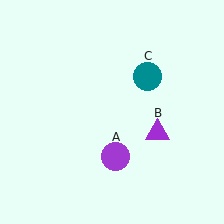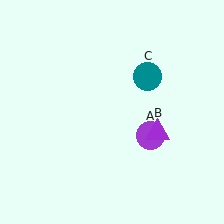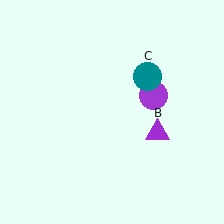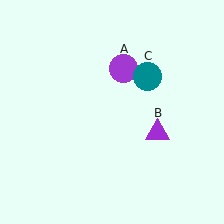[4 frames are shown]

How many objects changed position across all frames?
1 object changed position: purple circle (object A).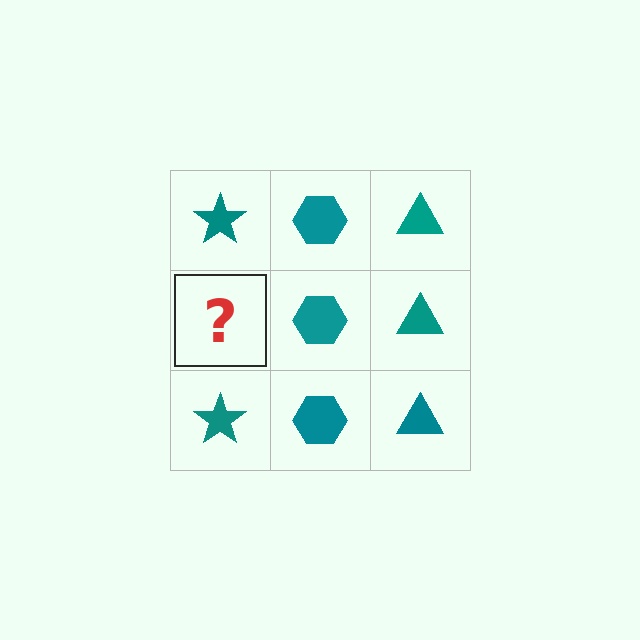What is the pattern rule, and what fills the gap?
The rule is that each column has a consistent shape. The gap should be filled with a teal star.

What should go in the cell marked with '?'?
The missing cell should contain a teal star.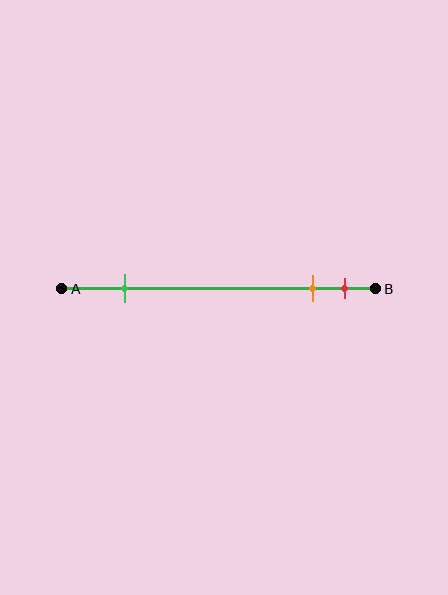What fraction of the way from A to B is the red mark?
The red mark is approximately 90% (0.9) of the way from A to B.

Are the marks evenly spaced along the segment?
No, the marks are not evenly spaced.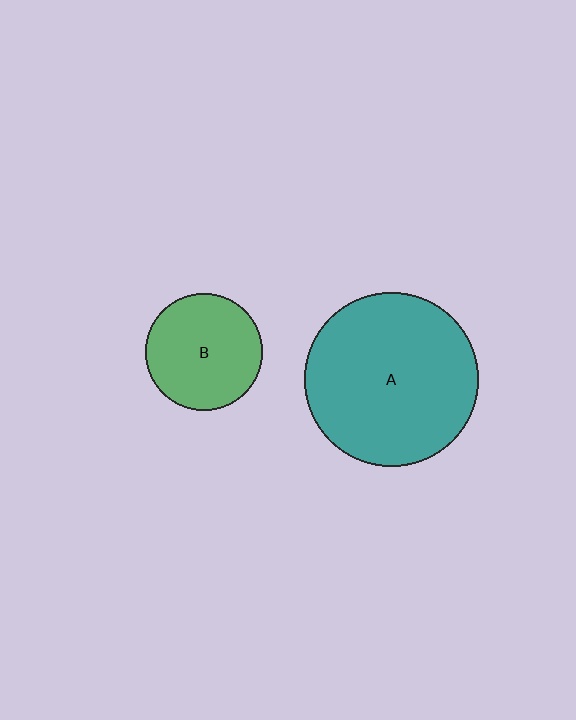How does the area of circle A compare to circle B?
Approximately 2.2 times.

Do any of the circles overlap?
No, none of the circles overlap.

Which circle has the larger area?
Circle A (teal).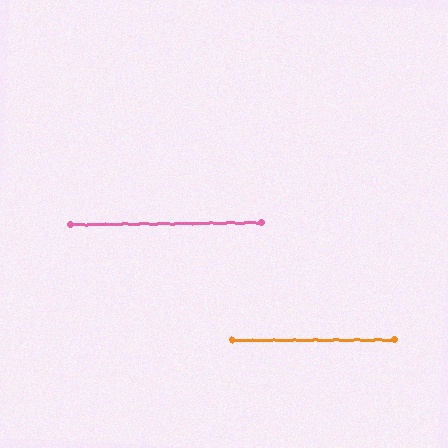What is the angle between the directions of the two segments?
Approximately 1 degree.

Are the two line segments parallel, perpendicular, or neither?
Parallel — their directions differ by only 0.6°.